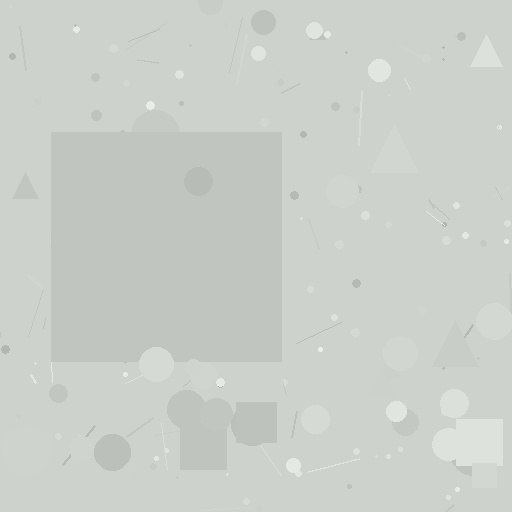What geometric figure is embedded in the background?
A square is embedded in the background.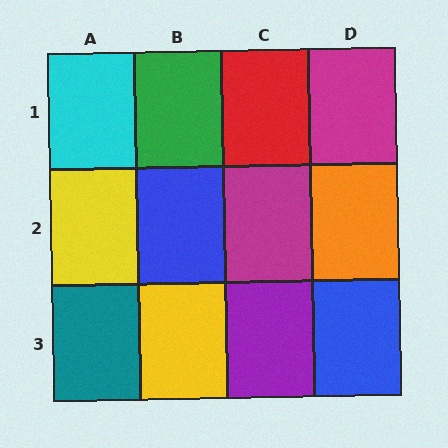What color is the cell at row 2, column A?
Yellow.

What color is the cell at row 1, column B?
Green.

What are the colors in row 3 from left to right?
Teal, yellow, purple, blue.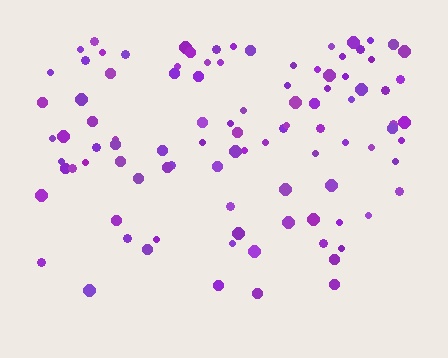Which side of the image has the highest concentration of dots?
The top.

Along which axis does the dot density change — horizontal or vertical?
Vertical.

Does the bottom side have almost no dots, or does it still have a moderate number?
Still a moderate number, just noticeably fewer than the top.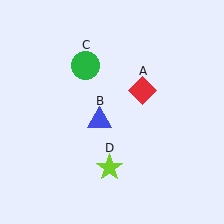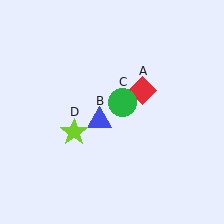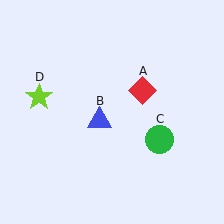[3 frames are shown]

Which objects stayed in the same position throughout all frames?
Red diamond (object A) and blue triangle (object B) remained stationary.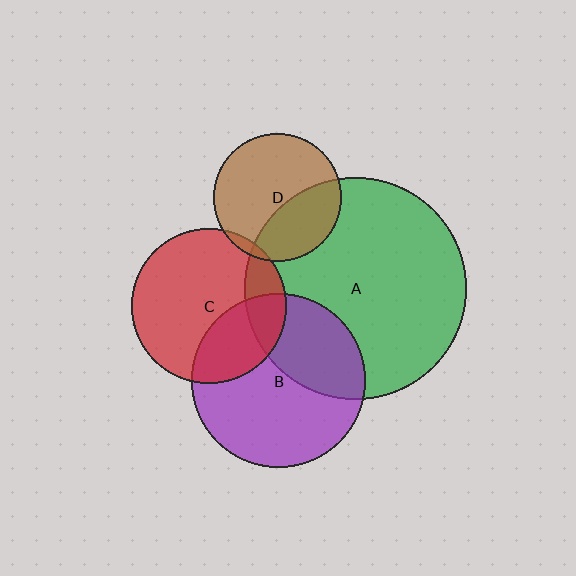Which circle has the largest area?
Circle A (green).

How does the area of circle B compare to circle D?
Approximately 1.8 times.